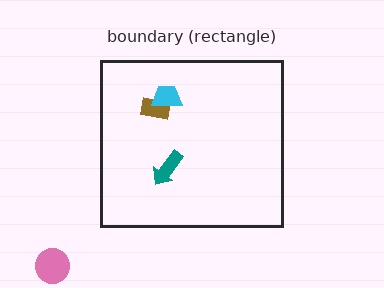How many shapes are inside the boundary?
3 inside, 1 outside.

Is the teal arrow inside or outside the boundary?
Inside.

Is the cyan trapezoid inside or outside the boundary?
Inside.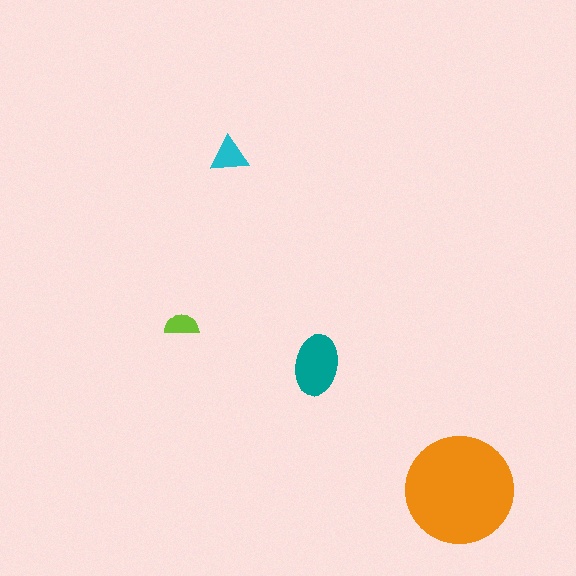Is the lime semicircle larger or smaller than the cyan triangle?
Smaller.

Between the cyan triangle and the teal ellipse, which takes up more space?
The teal ellipse.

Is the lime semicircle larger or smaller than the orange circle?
Smaller.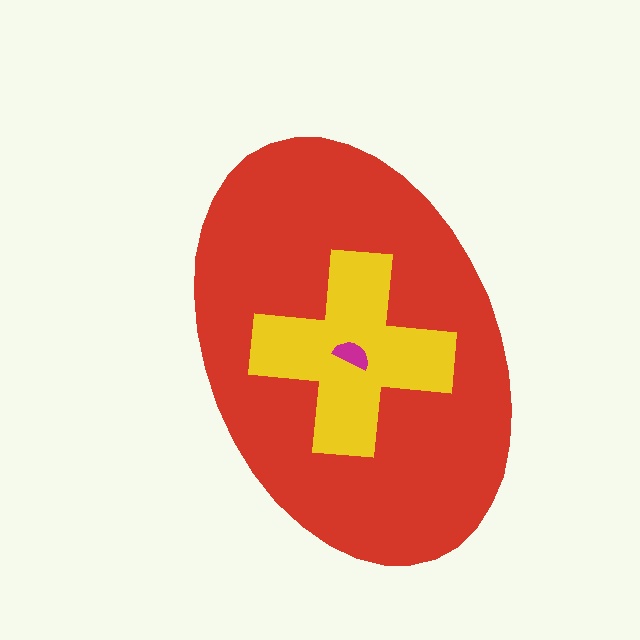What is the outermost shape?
The red ellipse.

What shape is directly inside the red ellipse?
The yellow cross.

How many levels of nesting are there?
3.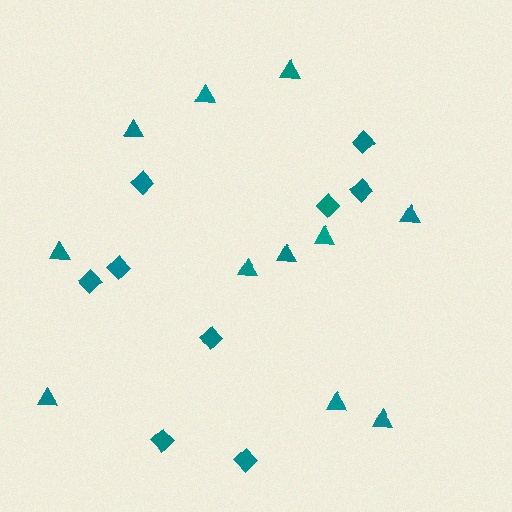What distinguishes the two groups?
There are 2 groups: one group of triangles (11) and one group of diamonds (9).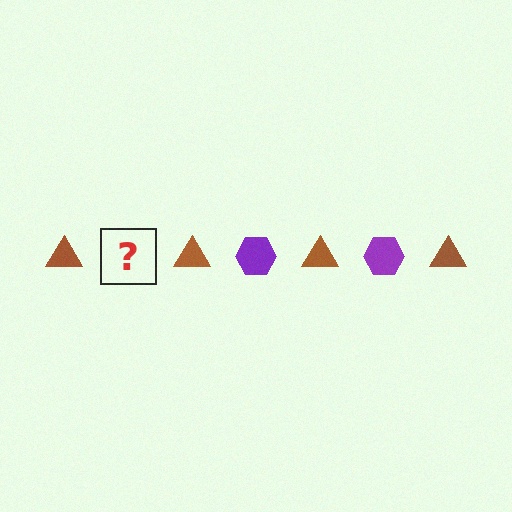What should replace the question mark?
The question mark should be replaced with a purple hexagon.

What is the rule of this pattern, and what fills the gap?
The rule is that the pattern alternates between brown triangle and purple hexagon. The gap should be filled with a purple hexagon.